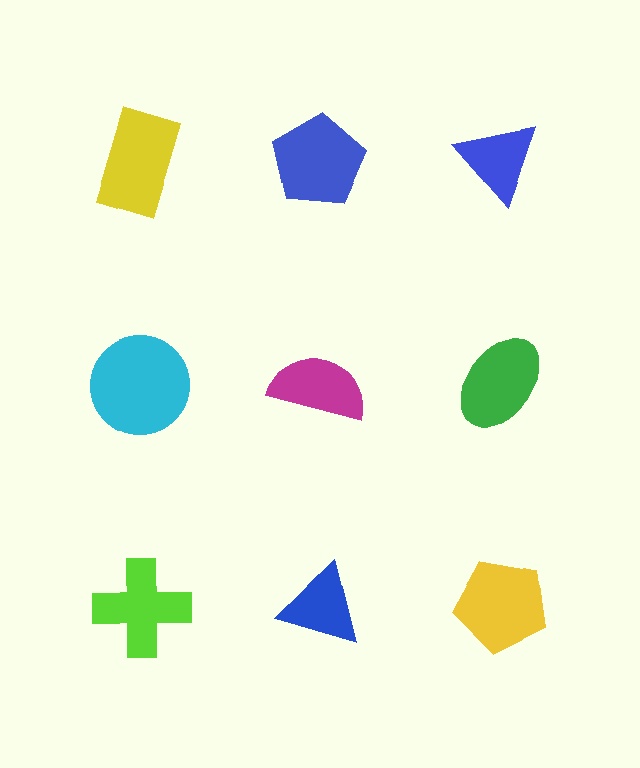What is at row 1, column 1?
A yellow rectangle.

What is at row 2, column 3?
A green ellipse.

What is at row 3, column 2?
A blue triangle.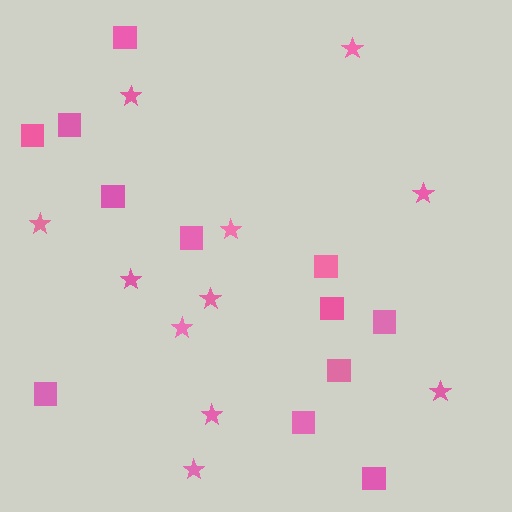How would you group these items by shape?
There are 2 groups: one group of stars (11) and one group of squares (12).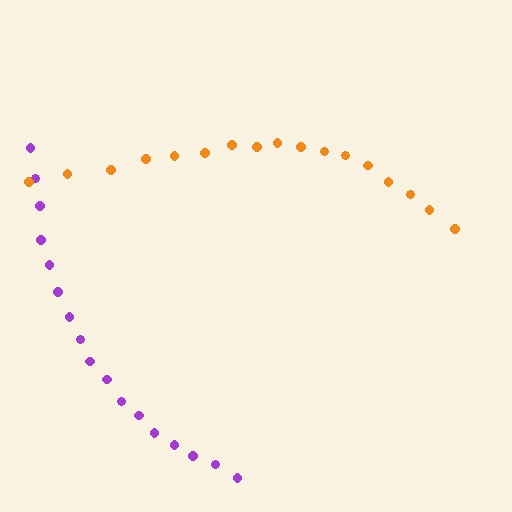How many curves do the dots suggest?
There are 2 distinct paths.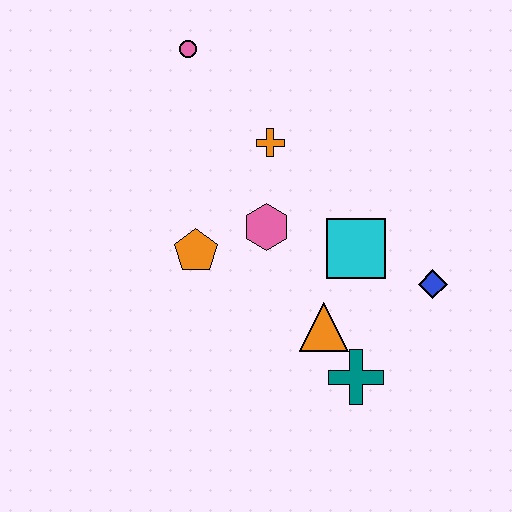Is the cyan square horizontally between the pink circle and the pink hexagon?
No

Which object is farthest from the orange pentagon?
The blue diamond is farthest from the orange pentagon.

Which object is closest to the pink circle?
The orange cross is closest to the pink circle.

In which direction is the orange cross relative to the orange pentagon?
The orange cross is above the orange pentagon.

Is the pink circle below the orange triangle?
No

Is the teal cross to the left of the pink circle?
No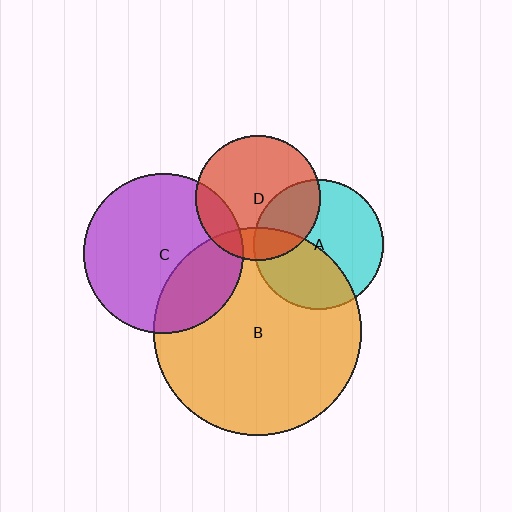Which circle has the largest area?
Circle B (orange).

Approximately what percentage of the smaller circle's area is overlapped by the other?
Approximately 30%.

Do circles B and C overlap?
Yes.